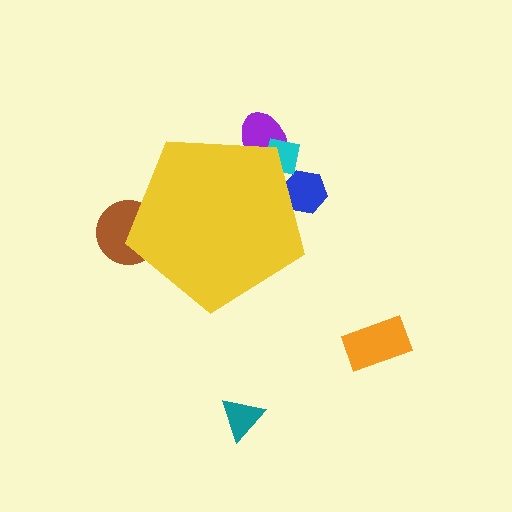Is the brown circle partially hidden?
Yes, the brown circle is partially hidden behind the yellow pentagon.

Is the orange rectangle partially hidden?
No, the orange rectangle is fully visible.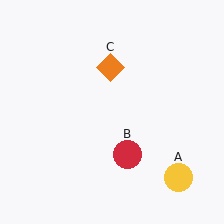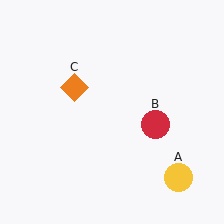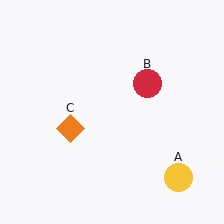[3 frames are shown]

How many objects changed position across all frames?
2 objects changed position: red circle (object B), orange diamond (object C).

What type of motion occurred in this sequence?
The red circle (object B), orange diamond (object C) rotated counterclockwise around the center of the scene.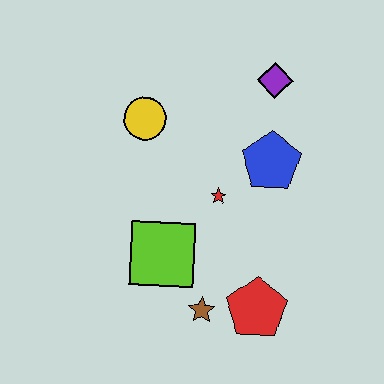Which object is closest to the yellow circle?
The red star is closest to the yellow circle.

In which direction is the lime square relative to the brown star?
The lime square is above the brown star.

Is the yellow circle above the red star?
Yes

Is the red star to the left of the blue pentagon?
Yes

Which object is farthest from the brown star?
The purple diamond is farthest from the brown star.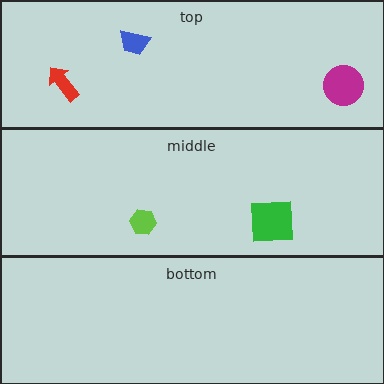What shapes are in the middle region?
The lime hexagon, the green square.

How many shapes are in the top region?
3.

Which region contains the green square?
The middle region.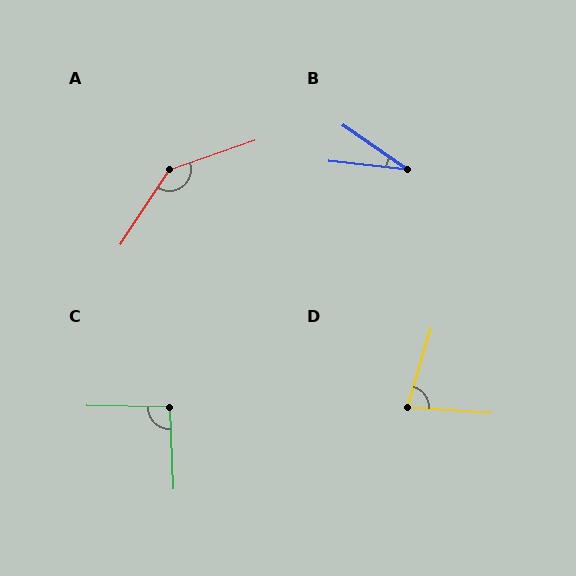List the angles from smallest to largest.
B (29°), D (78°), C (93°), A (143°).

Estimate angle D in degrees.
Approximately 78 degrees.